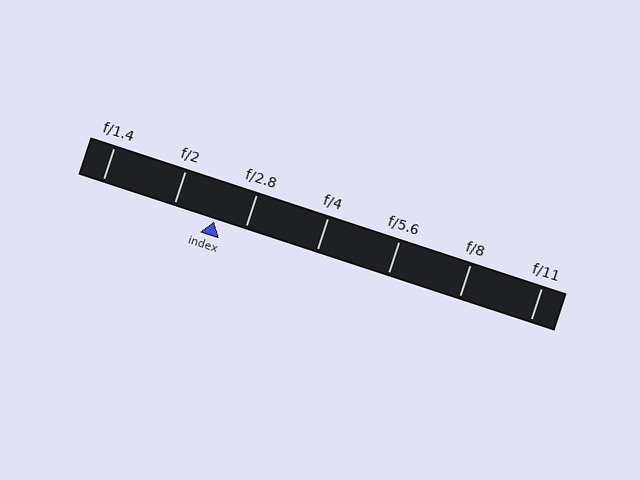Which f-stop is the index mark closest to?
The index mark is closest to f/2.8.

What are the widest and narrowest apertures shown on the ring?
The widest aperture shown is f/1.4 and the narrowest is f/11.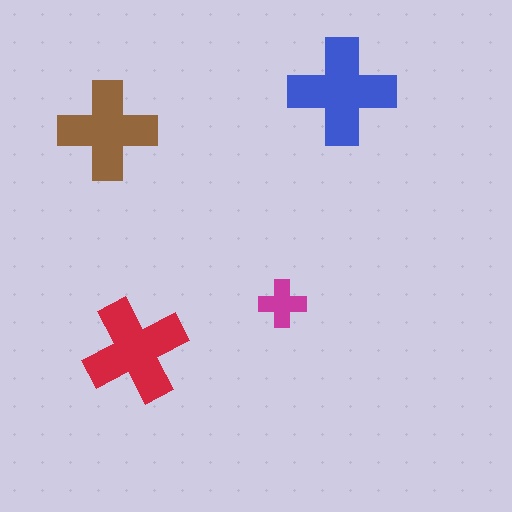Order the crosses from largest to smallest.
the blue one, the red one, the brown one, the magenta one.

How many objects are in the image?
There are 4 objects in the image.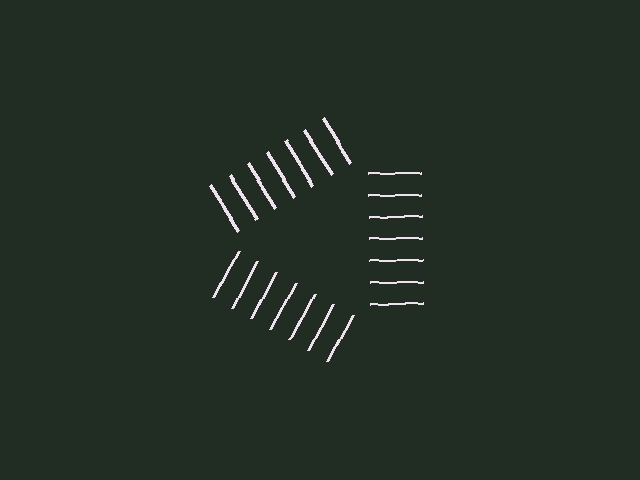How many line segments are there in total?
21 — 7 along each of the 3 edges.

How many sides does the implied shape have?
3 sides — the line-ends trace a triangle.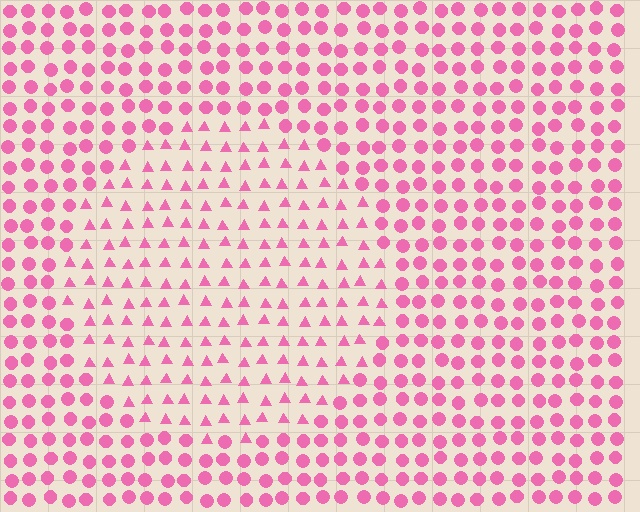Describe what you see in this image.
The image is filled with small pink elements arranged in a uniform grid. A circle-shaped region contains triangles, while the surrounding area contains circles. The boundary is defined purely by the change in element shape.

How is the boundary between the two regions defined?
The boundary is defined by a change in element shape: triangles inside vs. circles outside. All elements share the same color and spacing.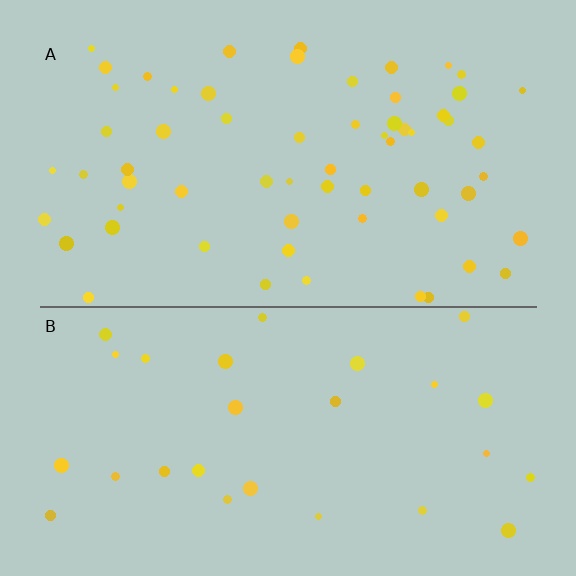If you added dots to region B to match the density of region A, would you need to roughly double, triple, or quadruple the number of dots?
Approximately double.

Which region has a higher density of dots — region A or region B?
A (the top).